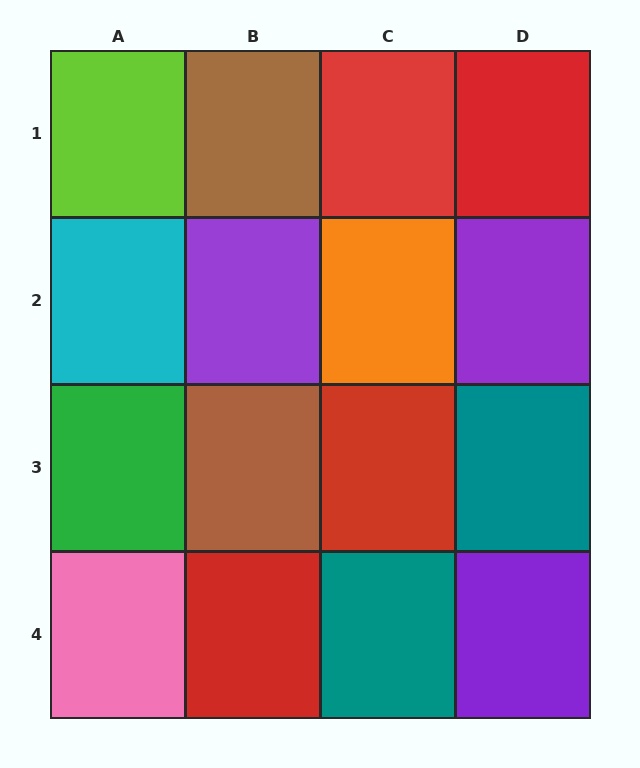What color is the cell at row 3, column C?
Red.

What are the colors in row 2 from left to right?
Cyan, purple, orange, purple.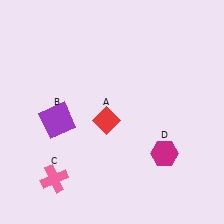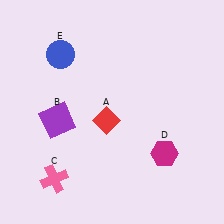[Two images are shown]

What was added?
A blue circle (E) was added in Image 2.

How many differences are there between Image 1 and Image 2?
There is 1 difference between the two images.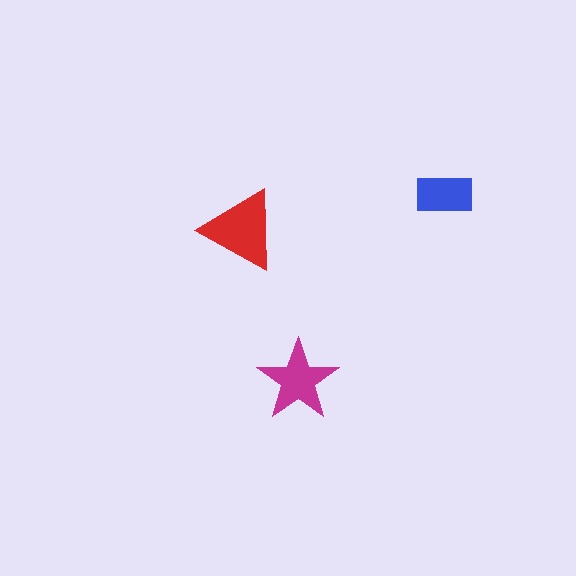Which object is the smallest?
The blue rectangle.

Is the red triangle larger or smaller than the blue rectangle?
Larger.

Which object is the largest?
The red triangle.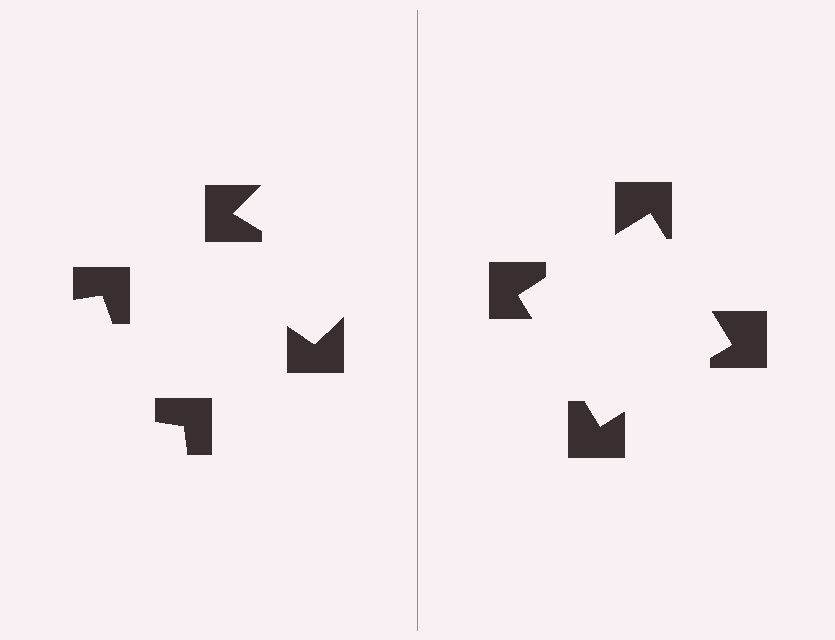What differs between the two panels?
The notched squares are positioned identically on both sides; only the wedge orientations differ. On the right they align to a square; on the left they are misaligned.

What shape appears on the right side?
An illusory square.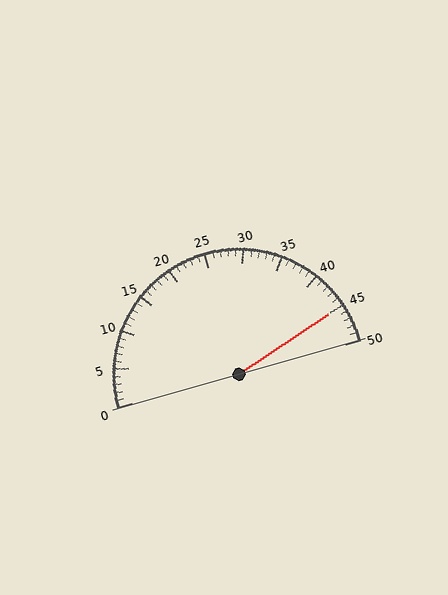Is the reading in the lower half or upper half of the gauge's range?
The reading is in the upper half of the range (0 to 50).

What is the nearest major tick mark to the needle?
The nearest major tick mark is 45.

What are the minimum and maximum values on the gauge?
The gauge ranges from 0 to 50.